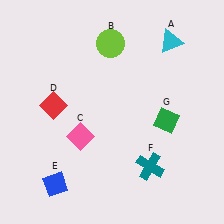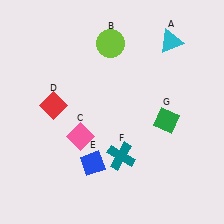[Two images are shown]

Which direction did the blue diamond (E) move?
The blue diamond (E) moved right.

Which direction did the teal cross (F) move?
The teal cross (F) moved left.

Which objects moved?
The objects that moved are: the blue diamond (E), the teal cross (F).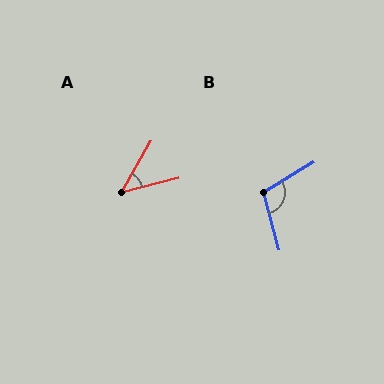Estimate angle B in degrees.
Approximately 106 degrees.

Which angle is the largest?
B, at approximately 106 degrees.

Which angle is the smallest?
A, at approximately 46 degrees.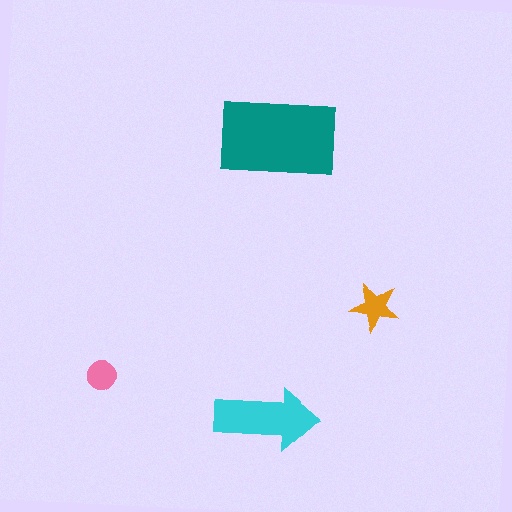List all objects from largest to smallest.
The teal rectangle, the cyan arrow, the orange star, the pink circle.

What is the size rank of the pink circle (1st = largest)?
4th.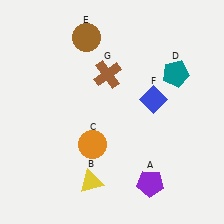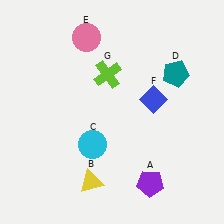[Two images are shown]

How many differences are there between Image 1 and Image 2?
There are 3 differences between the two images.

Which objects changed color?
C changed from orange to cyan. E changed from brown to pink. G changed from brown to lime.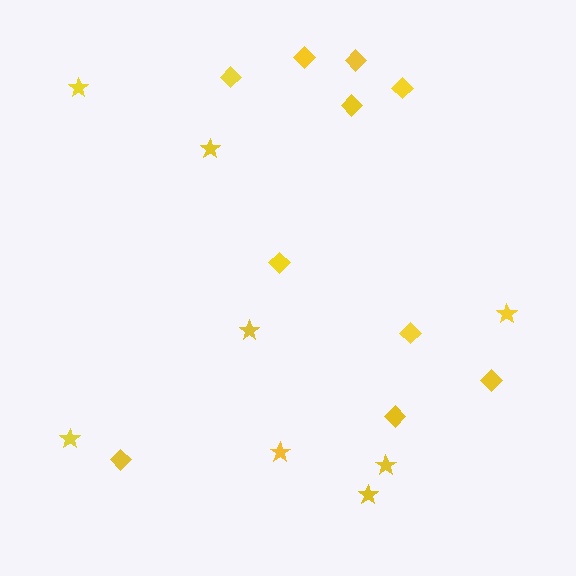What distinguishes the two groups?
There are 2 groups: one group of stars (8) and one group of diamonds (10).